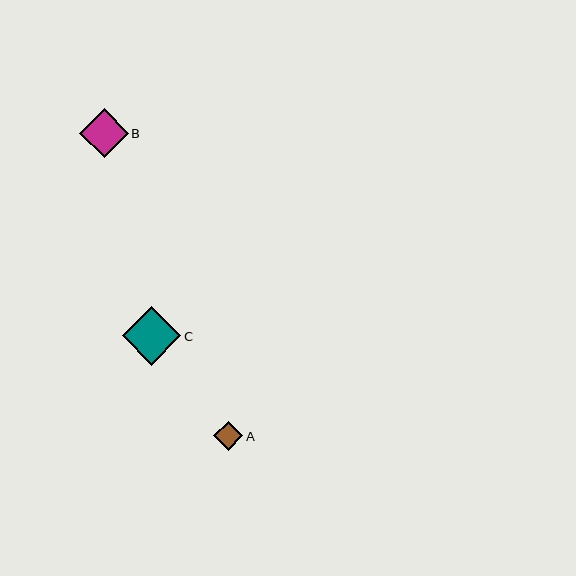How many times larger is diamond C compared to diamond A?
Diamond C is approximately 2.0 times the size of diamond A.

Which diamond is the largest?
Diamond C is the largest with a size of approximately 59 pixels.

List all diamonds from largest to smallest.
From largest to smallest: C, B, A.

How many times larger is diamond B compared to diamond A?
Diamond B is approximately 1.6 times the size of diamond A.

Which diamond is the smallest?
Diamond A is the smallest with a size of approximately 29 pixels.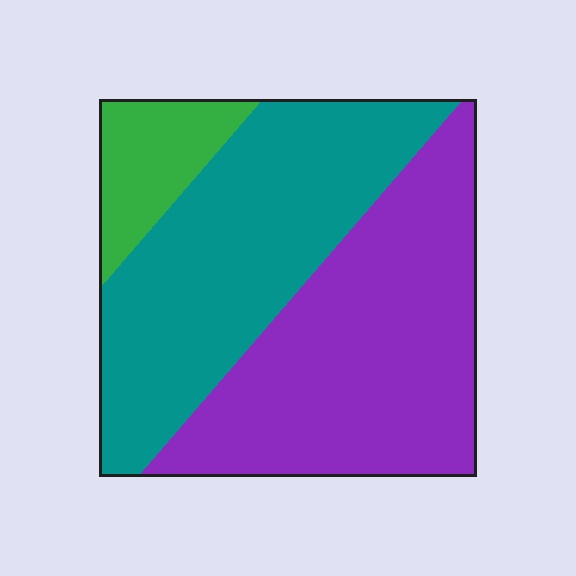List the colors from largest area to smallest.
From largest to smallest: purple, teal, green.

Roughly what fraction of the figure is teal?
Teal takes up about two fifths (2/5) of the figure.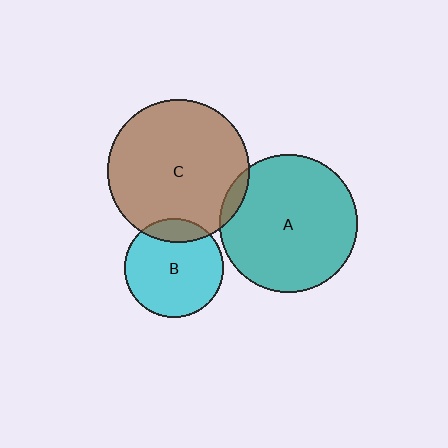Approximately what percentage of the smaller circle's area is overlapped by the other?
Approximately 5%.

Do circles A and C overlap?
Yes.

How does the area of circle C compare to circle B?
Approximately 2.1 times.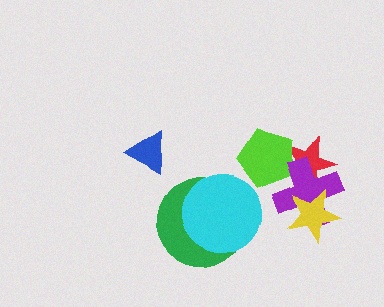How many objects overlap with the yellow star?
1 object overlaps with the yellow star.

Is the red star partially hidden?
Yes, it is partially covered by another shape.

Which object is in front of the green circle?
The cyan circle is in front of the green circle.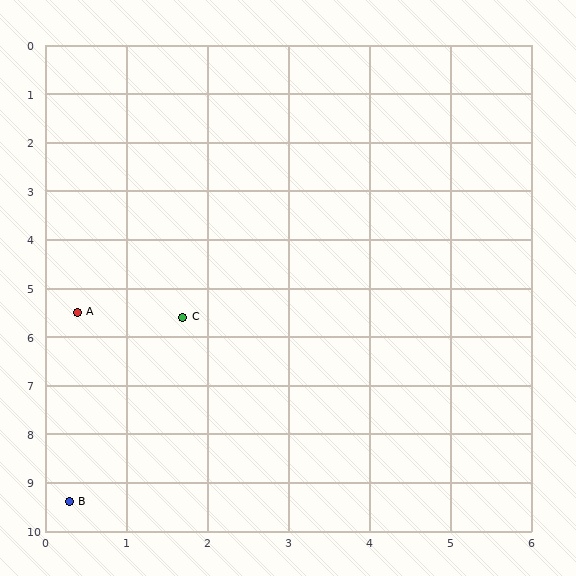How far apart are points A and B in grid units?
Points A and B are about 3.9 grid units apart.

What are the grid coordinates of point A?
Point A is at approximately (0.4, 5.5).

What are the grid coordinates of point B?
Point B is at approximately (0.3, 9.4).